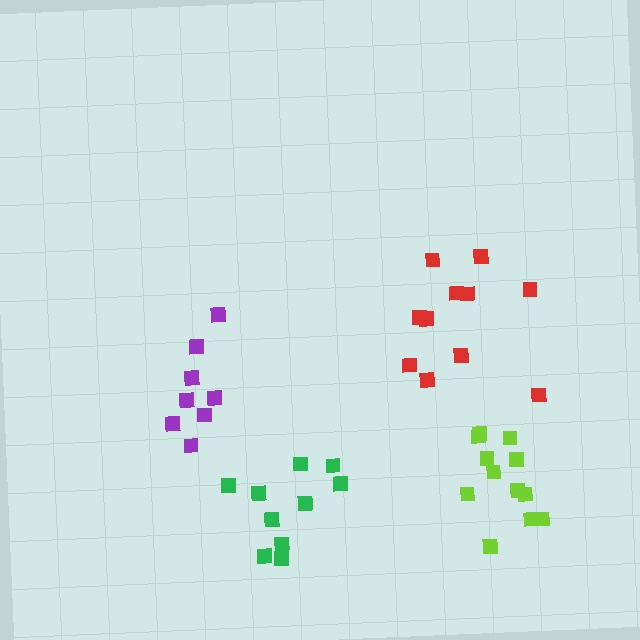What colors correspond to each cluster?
The clusters are colored: purple, red, green, lime.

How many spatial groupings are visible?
There are 4 spatial groupings.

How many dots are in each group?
Group 1: 8 dots, Group 2: 11 dots, Group 3: 10 dots, Group 4: 12 dots (41 total).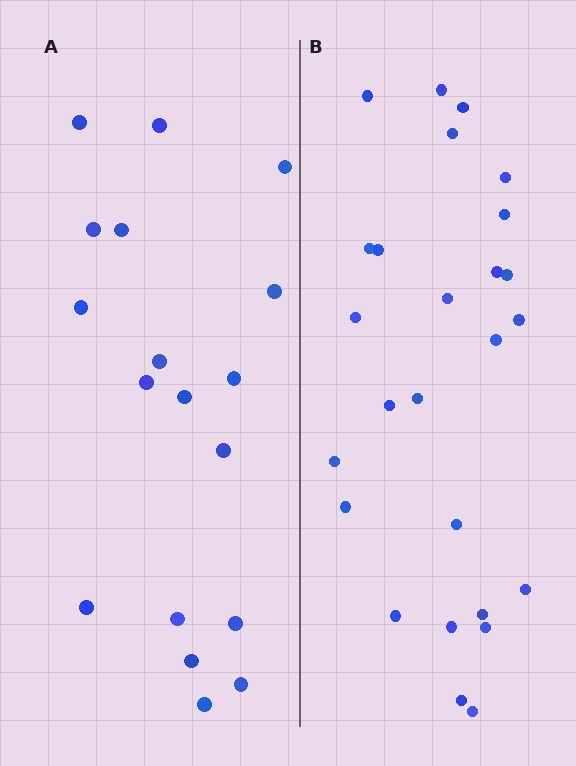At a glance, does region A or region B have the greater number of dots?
Region B (the right region) has more dots.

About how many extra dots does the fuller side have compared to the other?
Region B has roughly 8 or so more dots than region A.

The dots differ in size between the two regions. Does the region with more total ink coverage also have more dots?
No. Region A has more total ink coverage because its dots are larger, but region B actually contains more individual dots. Total area can be misleading — the number of items is what matters here.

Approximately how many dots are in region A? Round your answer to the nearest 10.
About 20 dots. (The exact count is 18, which rounds to 20.)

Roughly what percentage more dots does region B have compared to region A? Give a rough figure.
About 45% more.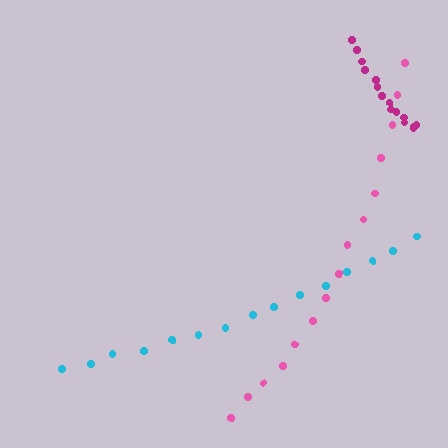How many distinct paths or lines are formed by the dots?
There are 3 distinct paths.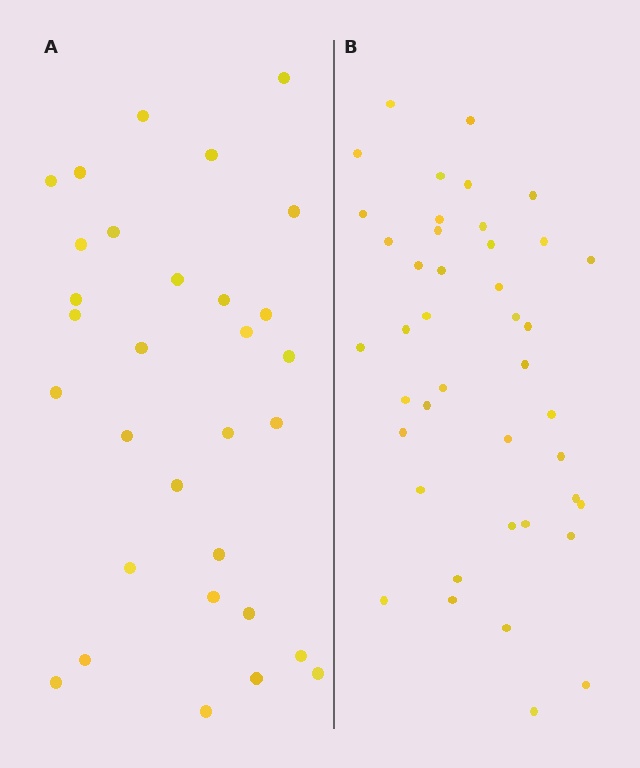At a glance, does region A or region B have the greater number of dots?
Region B (the right region) has more dots.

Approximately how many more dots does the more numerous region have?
Region B has roughly 12 or so more dots than region A.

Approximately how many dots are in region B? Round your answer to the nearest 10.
About 40 dots. (The exact count is 42, which rounds to 40.)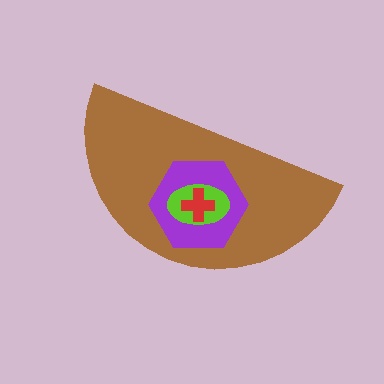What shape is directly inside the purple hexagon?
The lime ellipse.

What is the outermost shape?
The brown semicircle.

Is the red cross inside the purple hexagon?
Yes.